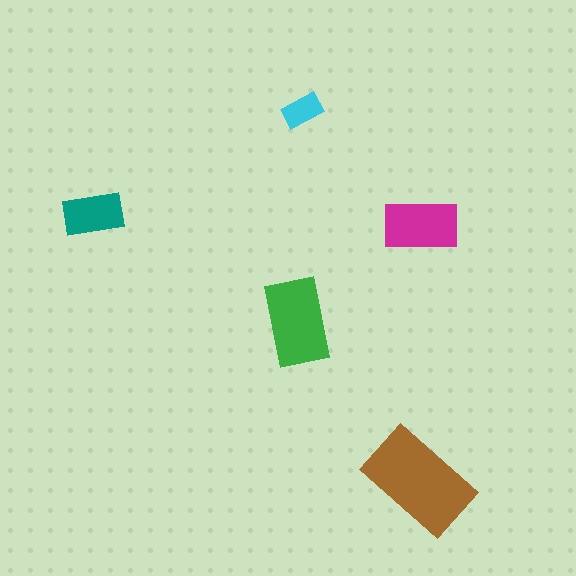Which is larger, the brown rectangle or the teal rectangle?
The brown one.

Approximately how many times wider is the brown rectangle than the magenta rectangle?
About 1.5 times wider.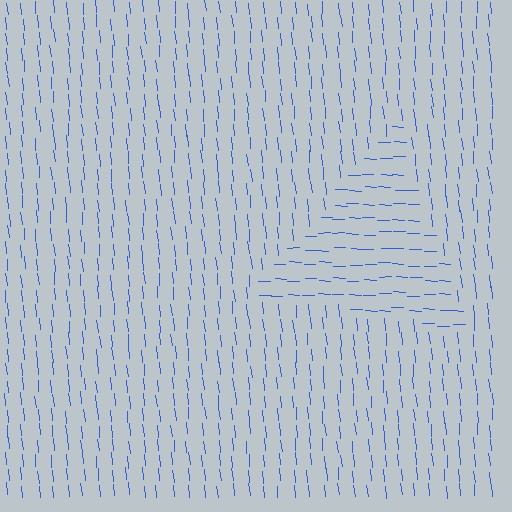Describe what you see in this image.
The image is filled with small blue line segments. A triangle region in the image has lines oriented differently from the surrounding lines, creating a visible texture boundary.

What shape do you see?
I see a triangle.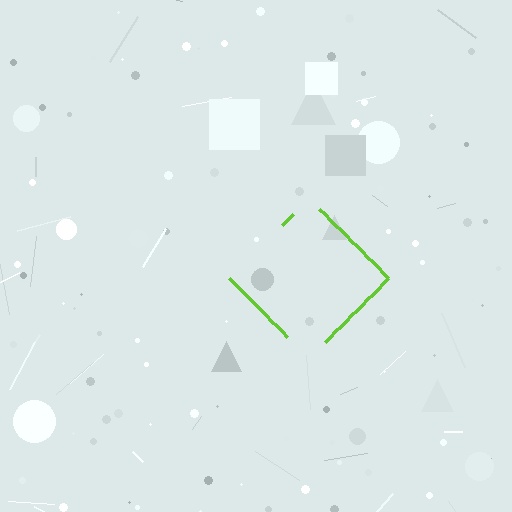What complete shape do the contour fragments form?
The contour fragments form a diamond.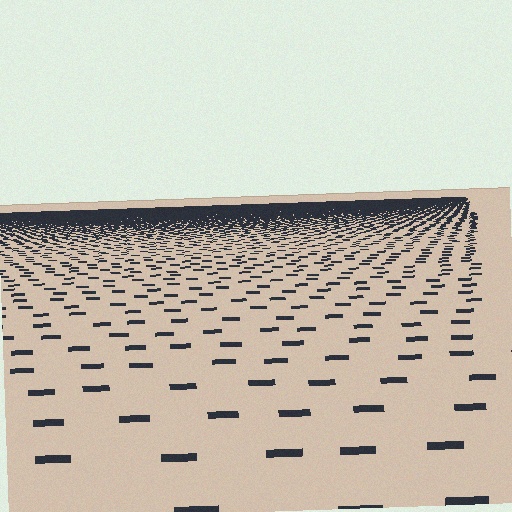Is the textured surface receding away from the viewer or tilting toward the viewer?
The surface is receding away from the viewer. Texture elements get smaller and denser toward the top.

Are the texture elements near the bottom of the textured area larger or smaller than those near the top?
Larger. Near the bottom, elements are closer to the viewer and appear at a bigger on-screen size.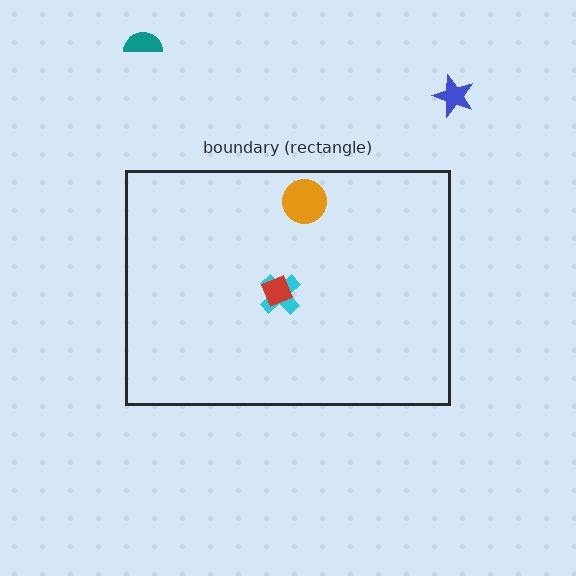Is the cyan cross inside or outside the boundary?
Inside.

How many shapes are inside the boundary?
3 inside, 2 outside.